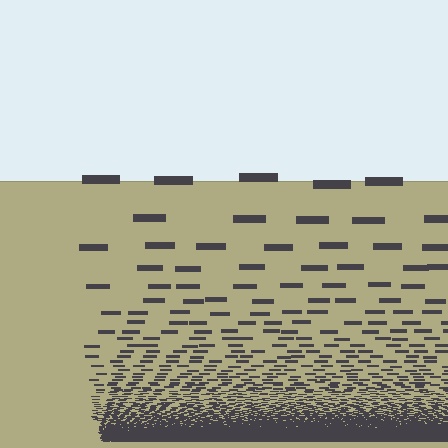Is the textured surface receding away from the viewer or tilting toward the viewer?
The surface appears to tilt toward the viewer. Texture elements get larger and sparser toward the top.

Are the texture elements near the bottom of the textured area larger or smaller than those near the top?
Smaller. The gradient is inverted — elements near the bottom are smaller and denser.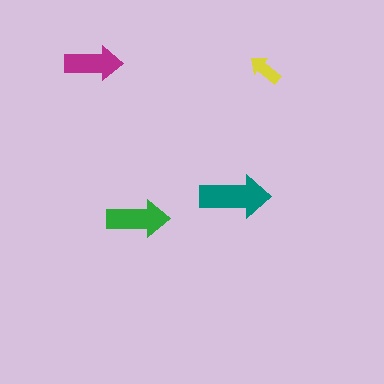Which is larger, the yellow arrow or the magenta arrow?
The magenta one.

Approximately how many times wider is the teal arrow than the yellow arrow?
About 2 times wider.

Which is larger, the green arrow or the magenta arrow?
The green one.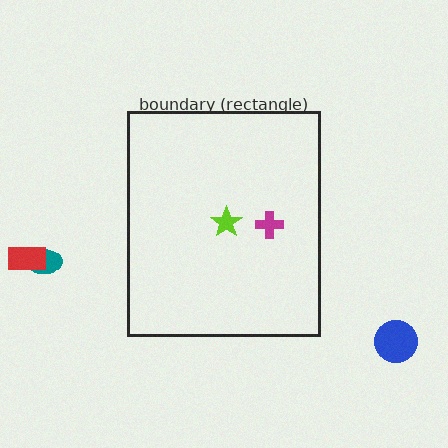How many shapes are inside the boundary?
2 inside, 3 outside.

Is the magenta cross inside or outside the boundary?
Inside.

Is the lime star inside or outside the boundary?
Inside.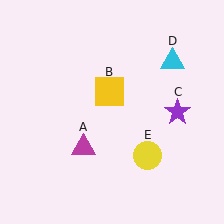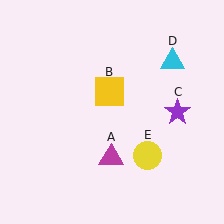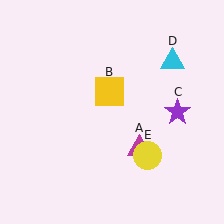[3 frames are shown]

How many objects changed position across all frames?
1 object changed position: magenta triangle (object A).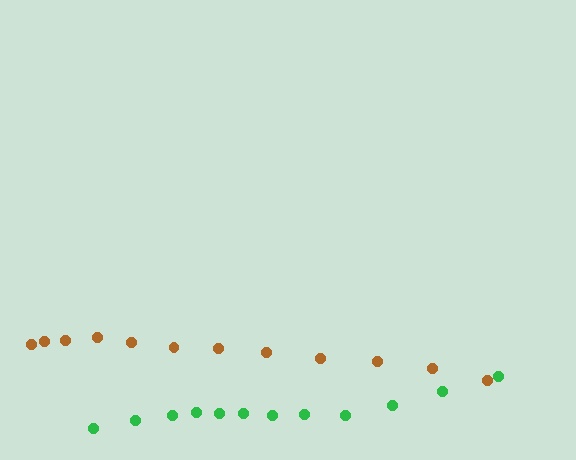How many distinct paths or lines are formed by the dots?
There are 2 distinct paths.